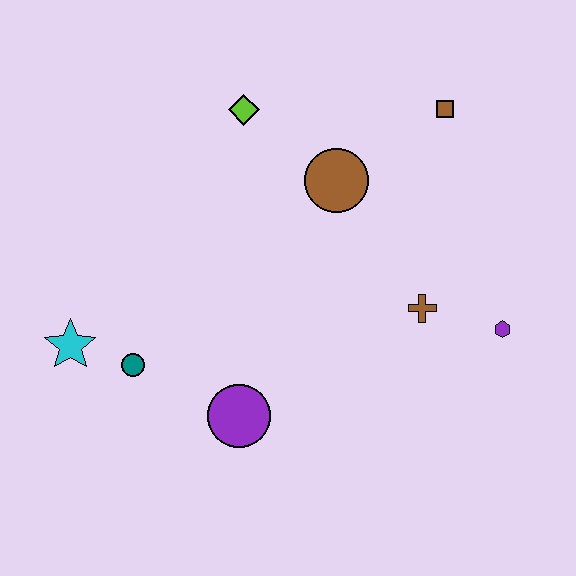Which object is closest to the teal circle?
The cyan star is closest to the teal circle.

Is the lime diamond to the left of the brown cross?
Yes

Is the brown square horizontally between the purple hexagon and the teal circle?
Yes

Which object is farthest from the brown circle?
The cyan star is farthest from the brown circle.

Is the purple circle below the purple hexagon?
Yes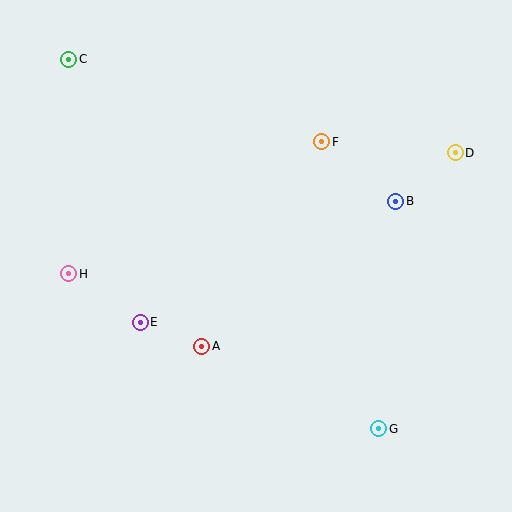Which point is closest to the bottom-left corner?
Point E is closest to the bottom-left corner.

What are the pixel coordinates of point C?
Point C is at (69, 59).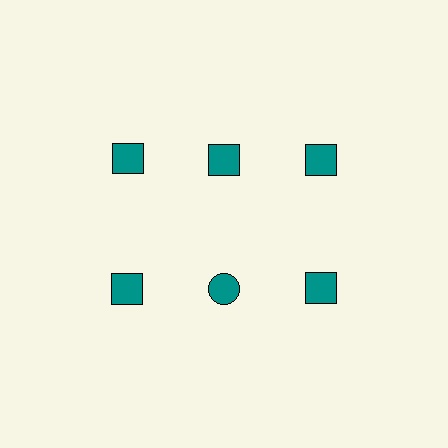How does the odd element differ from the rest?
It has a different shape: circle instead of square.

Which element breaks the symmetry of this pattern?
The teal circle in the second row, second from left column breaks the symmetry. All other shapes are teal squares.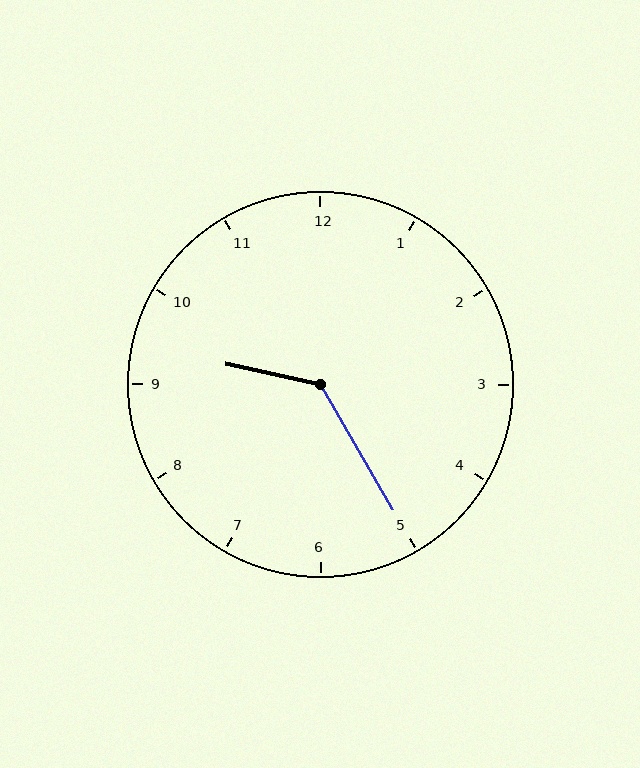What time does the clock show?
9:25.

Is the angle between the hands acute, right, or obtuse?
It is obtuse.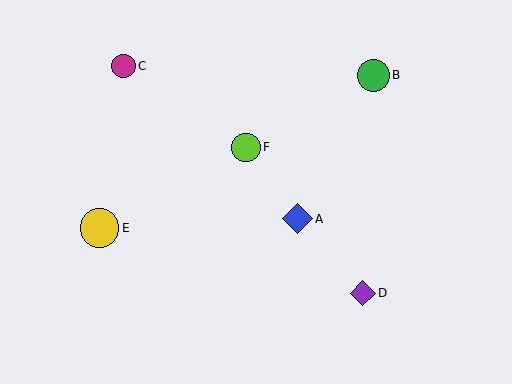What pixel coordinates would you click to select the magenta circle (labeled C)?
Click at (124, 66) to select the magenta circle C.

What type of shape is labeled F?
Shape F is a lime circle.